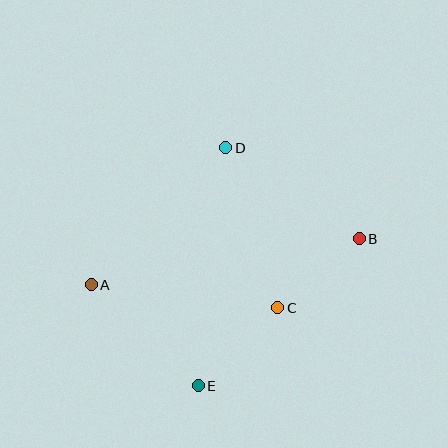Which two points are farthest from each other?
Points A and B are farthest from each other.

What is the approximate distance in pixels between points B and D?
The distance between B and D is approximately 162 pixels.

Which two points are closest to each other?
Points B and C are closest to each other.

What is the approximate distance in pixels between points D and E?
The distance between D and E is approximately 240 pixels.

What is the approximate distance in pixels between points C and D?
The distance between C and D is approximately 168 pixels.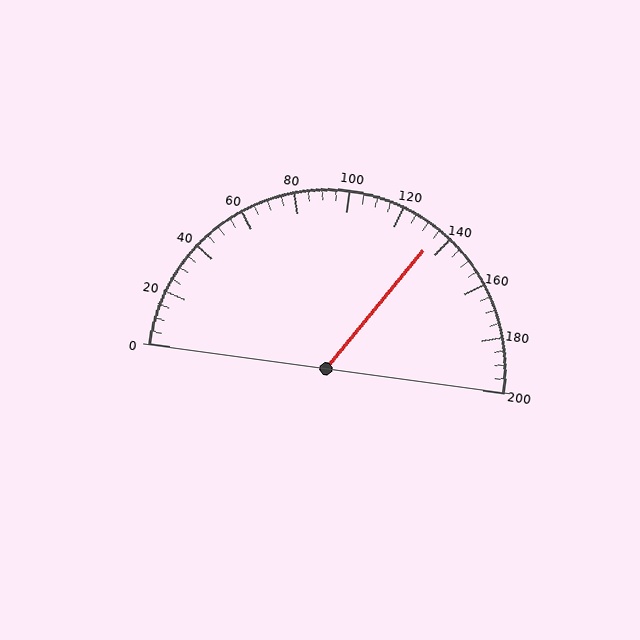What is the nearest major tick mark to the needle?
The nearest major tick mark is 140.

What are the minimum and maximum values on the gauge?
The gauge ranges from 0 to 200.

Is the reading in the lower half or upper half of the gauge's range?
The reading is in the upper half of the range (0 to 200).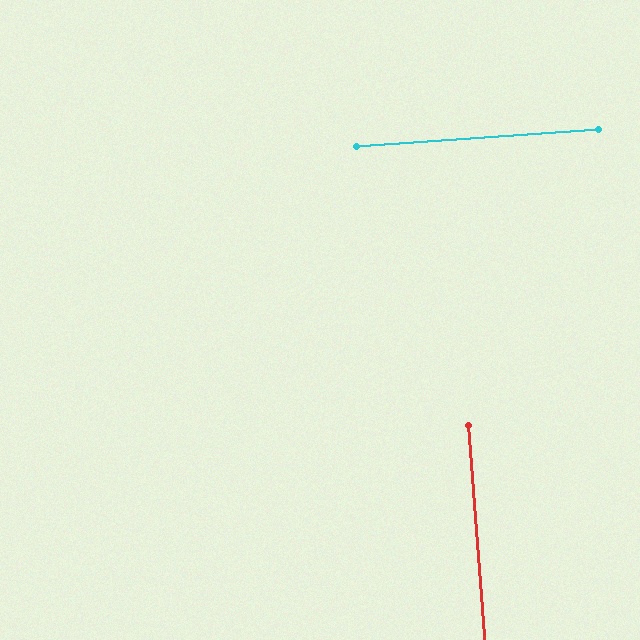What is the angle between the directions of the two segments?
Approximately 90 degrees.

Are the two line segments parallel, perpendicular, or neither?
Perpendicular — they meet at approximately 90°.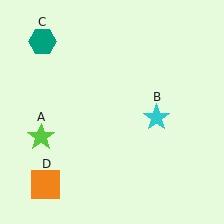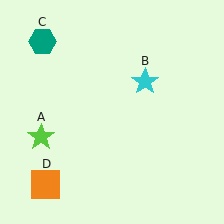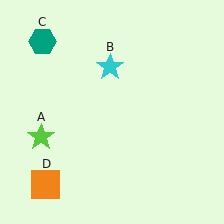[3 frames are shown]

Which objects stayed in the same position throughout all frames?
Lime star (object A) and teal hexagon (object C) and orange square (object D) remained stationary.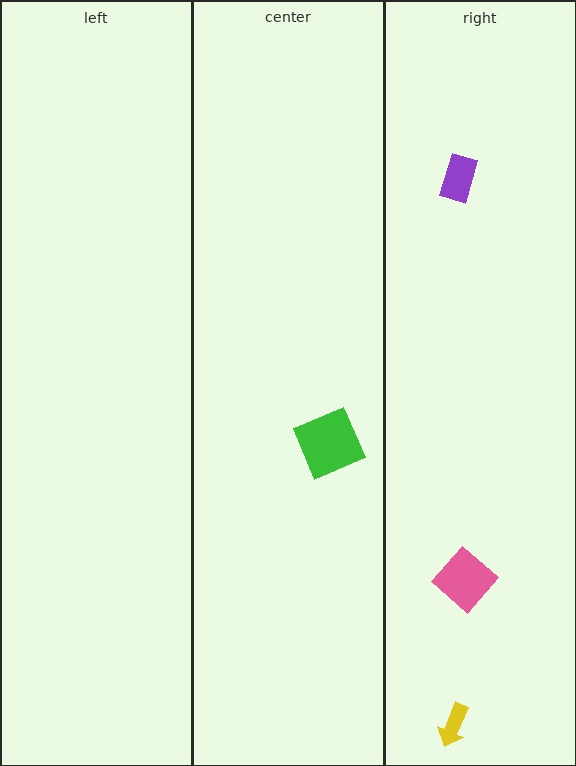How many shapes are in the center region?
1.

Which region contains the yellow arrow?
The right region.